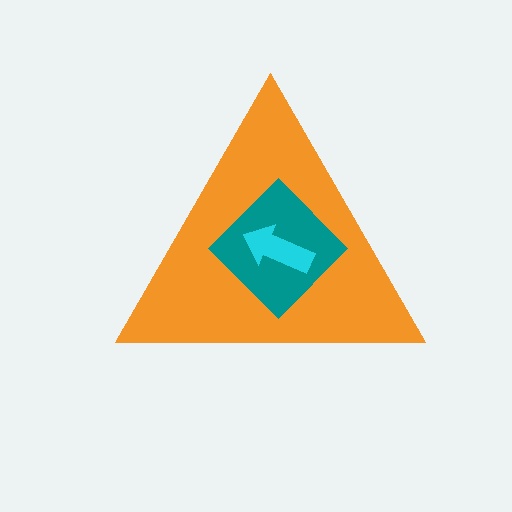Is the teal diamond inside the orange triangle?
Yes.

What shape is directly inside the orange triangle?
The teal diamond.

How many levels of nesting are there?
3.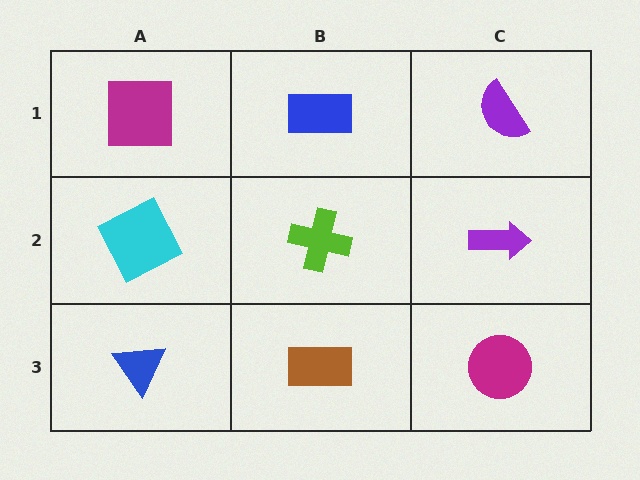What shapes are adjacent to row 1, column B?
A lime cross (row 2, column B), a magenta square (row 1, column A), a purple semicircle (row 1, column C).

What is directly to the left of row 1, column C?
A blue rectangle.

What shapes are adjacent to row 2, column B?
A blue rectangle (row 1, column B), a brown rectangle (row 3, column B), a cyan square (row 2, column A), a purple arrow (row 2, column C).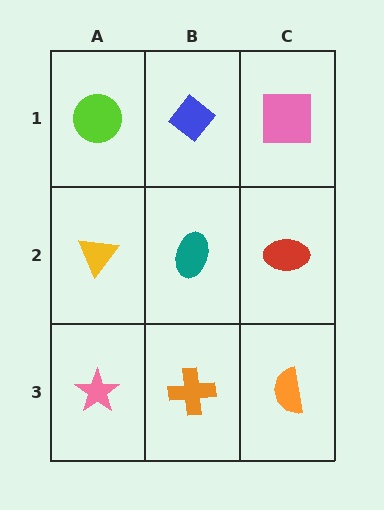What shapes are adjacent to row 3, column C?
A red ellipse (row 2, column C), an orange cross (row 3, column B).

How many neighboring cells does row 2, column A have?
3.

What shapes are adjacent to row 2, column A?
A lime circle (row 1, column A), a pink star (row 3, column A), a teal ellipse (row 2, column B).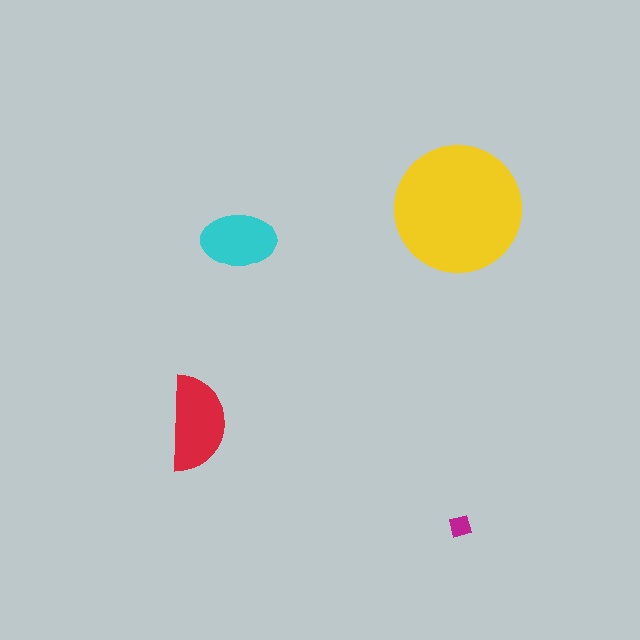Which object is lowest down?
The magenta square is bottommost.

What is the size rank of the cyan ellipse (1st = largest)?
3rd.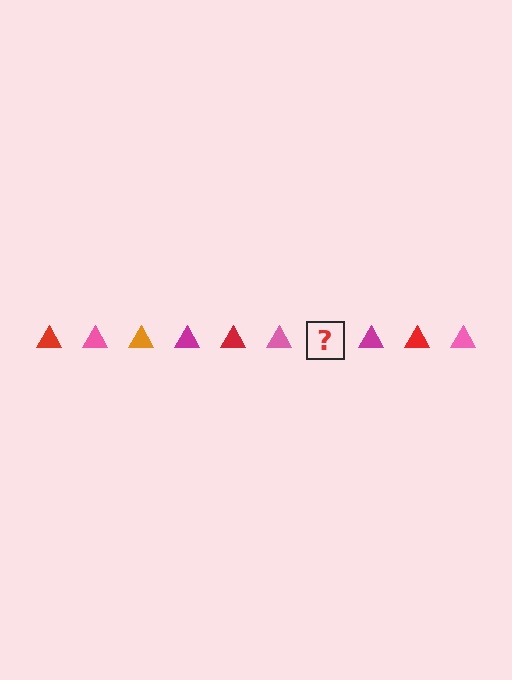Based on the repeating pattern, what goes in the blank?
The blank should be an orange triangle.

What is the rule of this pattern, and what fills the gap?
The rule is that the pattern cycles through red, pink, orange, magenta triangles. The gap should be filled with an orange triangle.